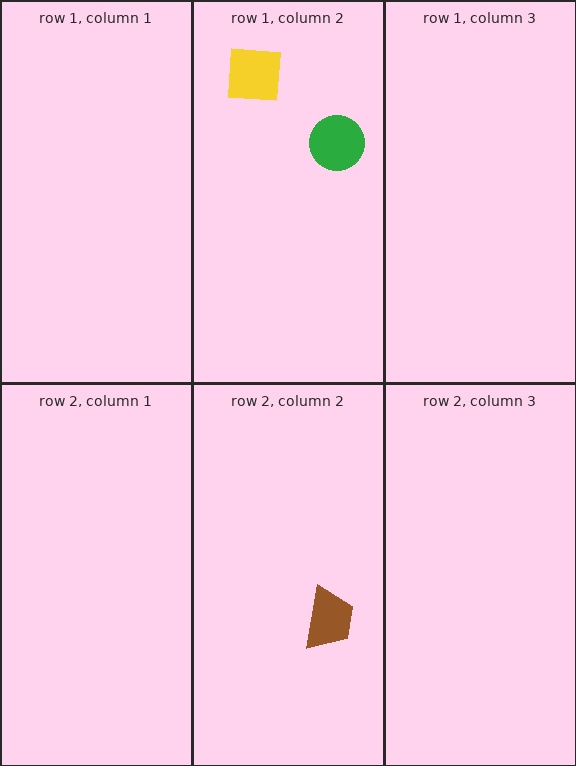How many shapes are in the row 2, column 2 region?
1.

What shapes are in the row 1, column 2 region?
The yellow square, the green circle.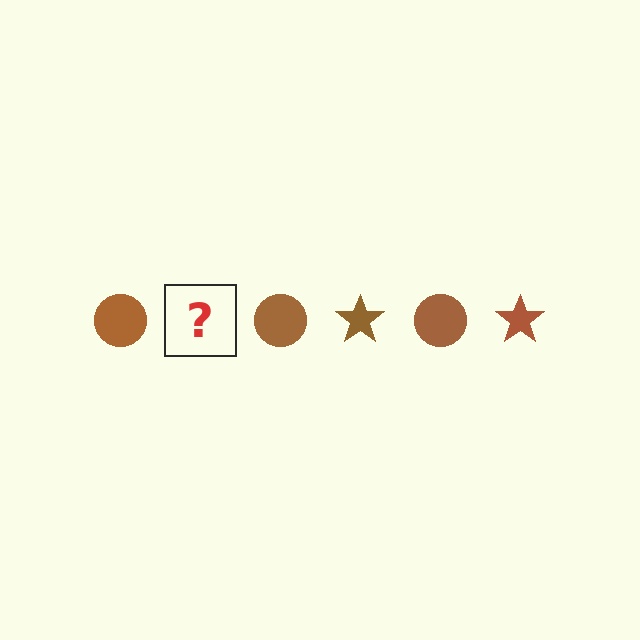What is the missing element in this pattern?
The missing element is a brown star.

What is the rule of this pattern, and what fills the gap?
The rule is that the pattern cycles through circle, star shapes in brown. The gap should be filled with a brown star.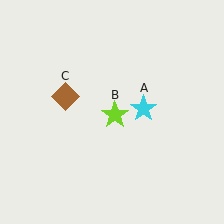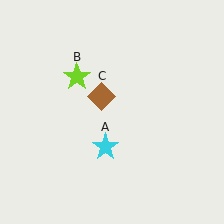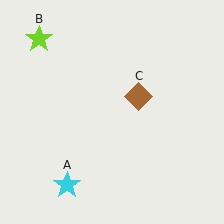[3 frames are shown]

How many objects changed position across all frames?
3 objects changed position: cyan star (object A), lime star (object B), brown diamond (object C).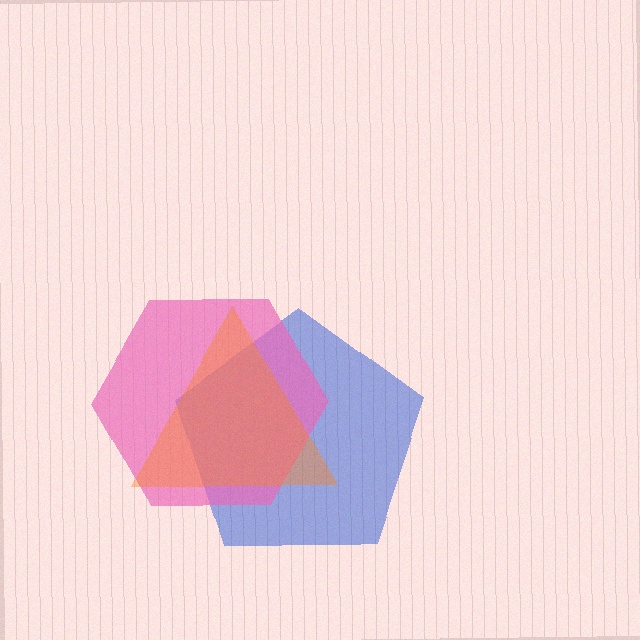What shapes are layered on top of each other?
The layered shapes are: a blue pentagon, a pink hexagon, an orange triangle.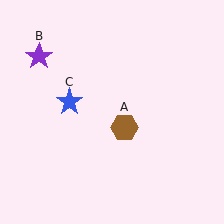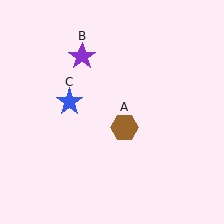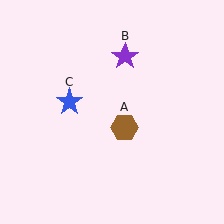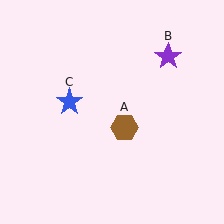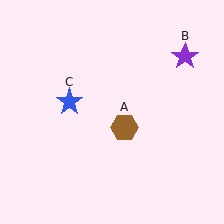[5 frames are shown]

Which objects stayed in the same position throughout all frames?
Brown hexagon (object A) and blue star (object C) remained stationary.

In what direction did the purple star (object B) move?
The purple star (object B) moved right.